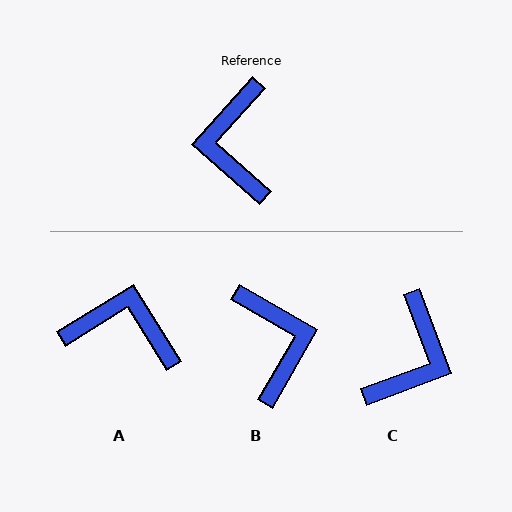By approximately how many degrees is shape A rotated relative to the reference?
Approximately 107 degrees clockwise.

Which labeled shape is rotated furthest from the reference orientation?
B, about 168 degrees away.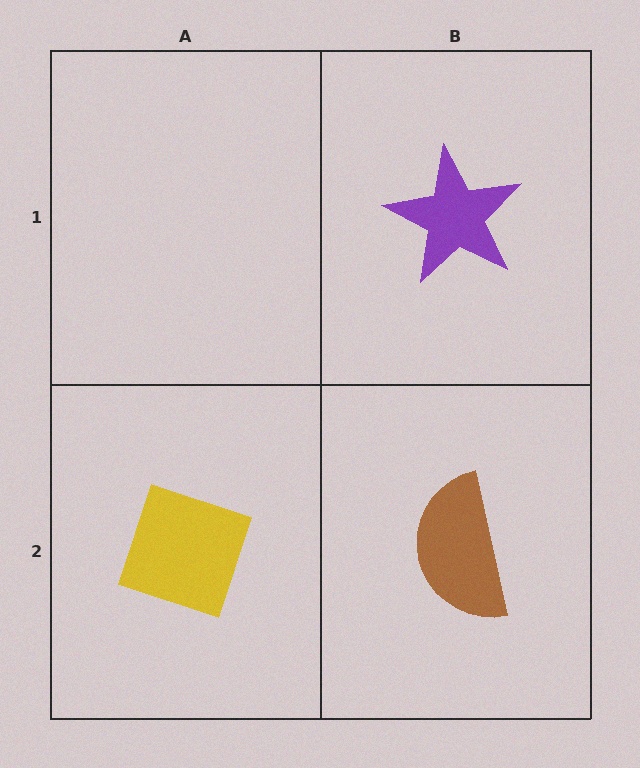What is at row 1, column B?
A purple star.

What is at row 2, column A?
A yellow diamond.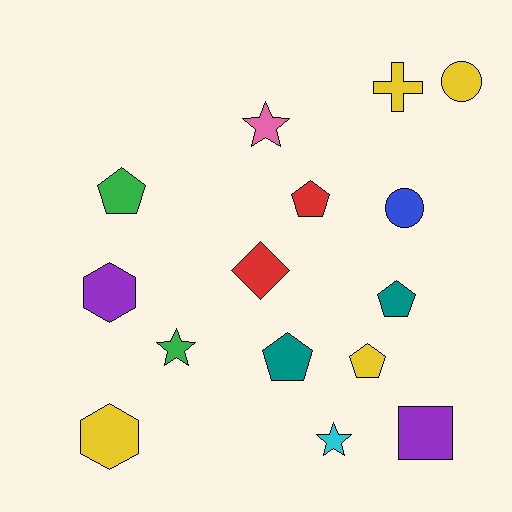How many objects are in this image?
There are 15 objects.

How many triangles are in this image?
There are no triangles.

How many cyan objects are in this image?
There is 1 cyan object.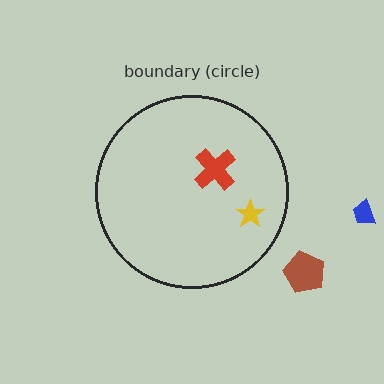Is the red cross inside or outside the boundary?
Inside.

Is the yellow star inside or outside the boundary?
Inside.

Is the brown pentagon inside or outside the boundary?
Outside.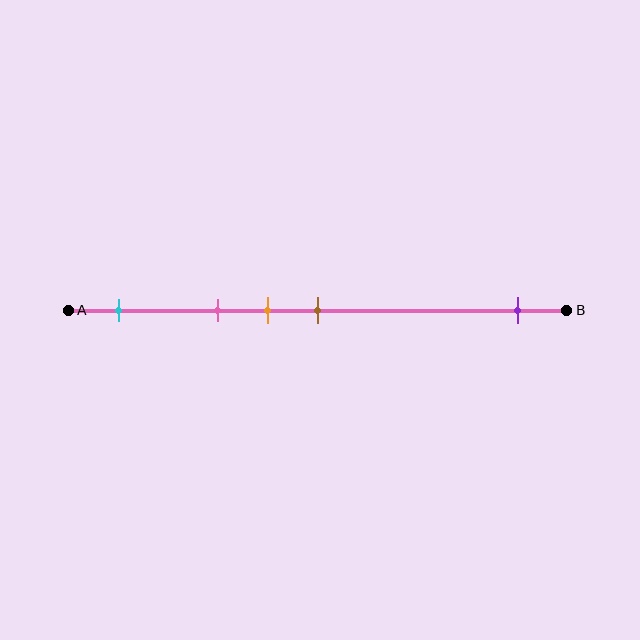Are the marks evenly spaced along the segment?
No, the marks are not evenly spaced.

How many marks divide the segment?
There are 5 marks dividing the segment.